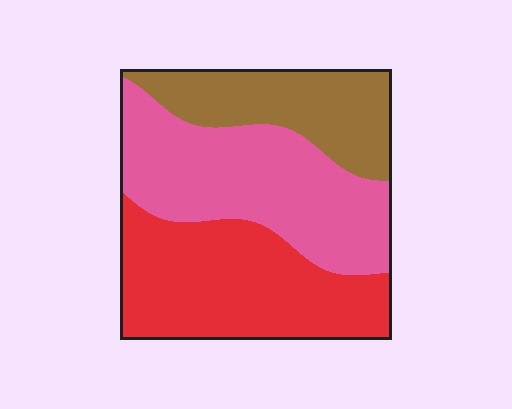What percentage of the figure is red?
Red takes up about three eighths (3/8) of the figure.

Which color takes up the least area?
Brown, at roughly 25%.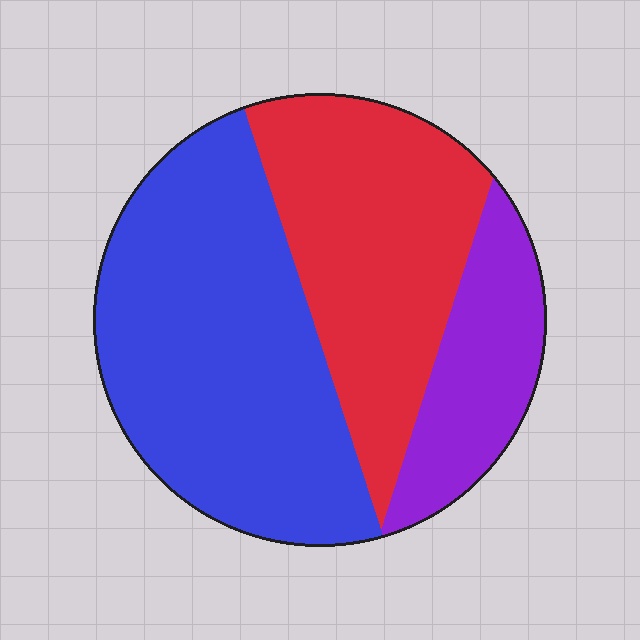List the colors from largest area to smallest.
From largest to smallest: blue, red, purple.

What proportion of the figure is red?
Red takes up about one third (1/3) of the figure.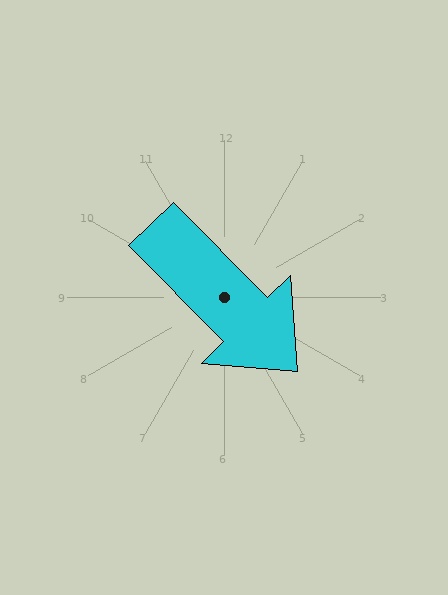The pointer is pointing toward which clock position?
Roughly 5 o'clock.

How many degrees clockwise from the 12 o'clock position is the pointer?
Approximately 135 degrees.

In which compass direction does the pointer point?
Southeast.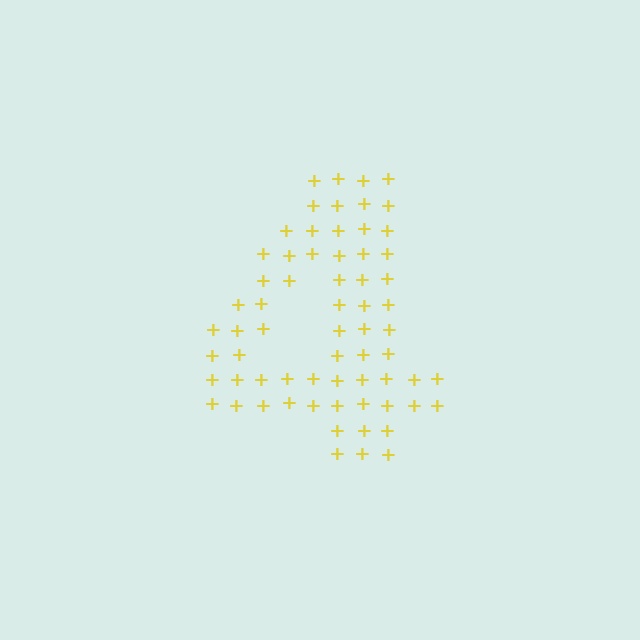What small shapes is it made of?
It is made of small plus signs.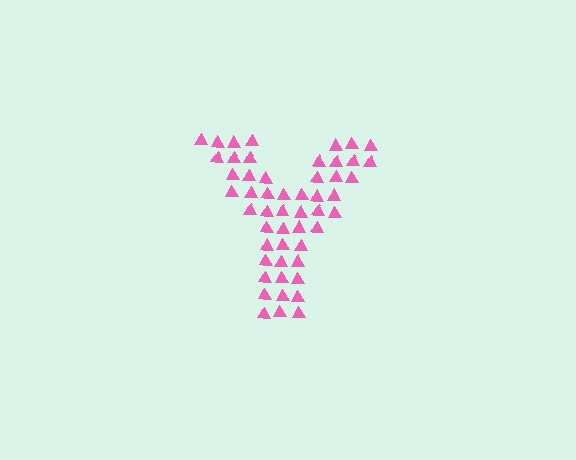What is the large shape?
The large shape is the letter Y.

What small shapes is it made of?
It is made of small triangles.